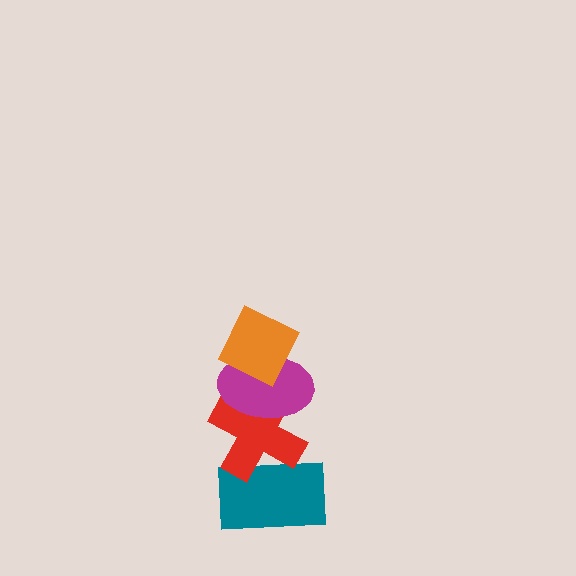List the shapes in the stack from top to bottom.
From top to bottom: the orange diamond, the magenta ellipse, the red cross, the teal rectangle.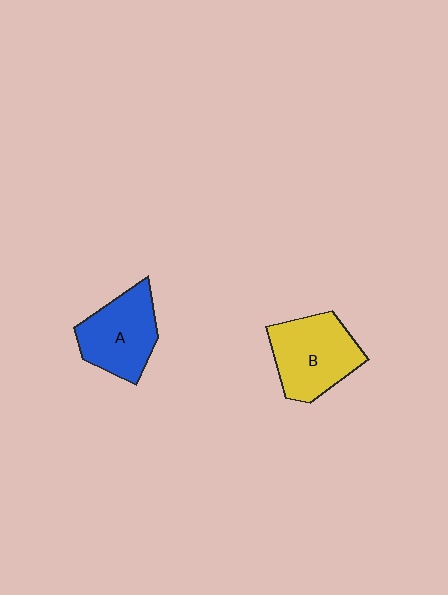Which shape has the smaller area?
Shape A (blue).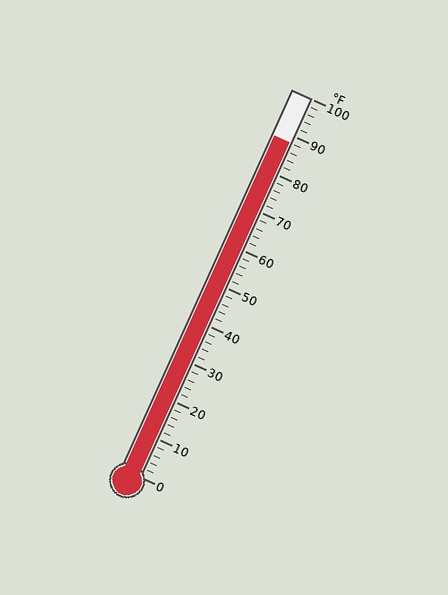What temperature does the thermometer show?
The thermometer shows approximately 88°F.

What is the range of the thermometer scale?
The thermometer scale ranges from 0°F to 100°F.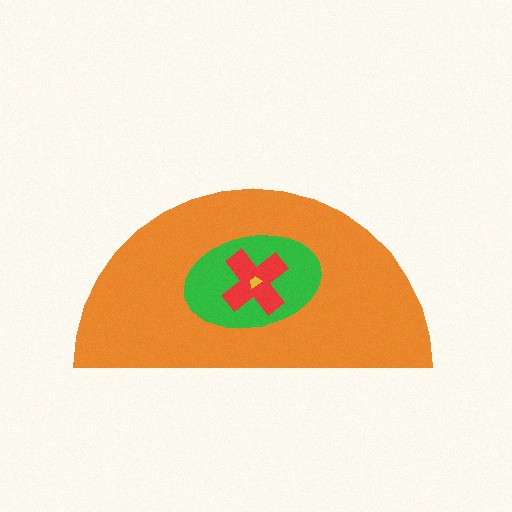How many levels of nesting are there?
4.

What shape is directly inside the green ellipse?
The red cross.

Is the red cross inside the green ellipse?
Yes.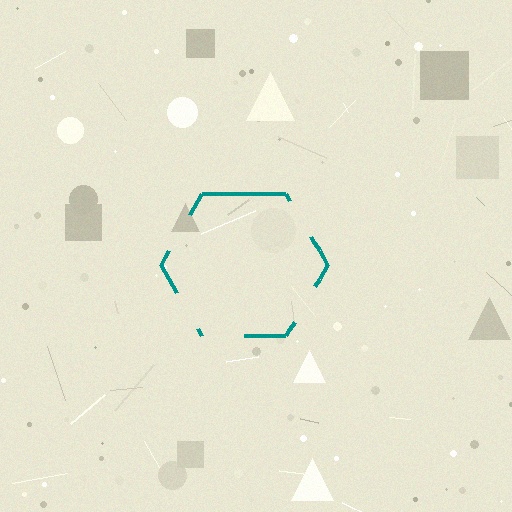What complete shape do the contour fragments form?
The contour fragments form a hexagon.